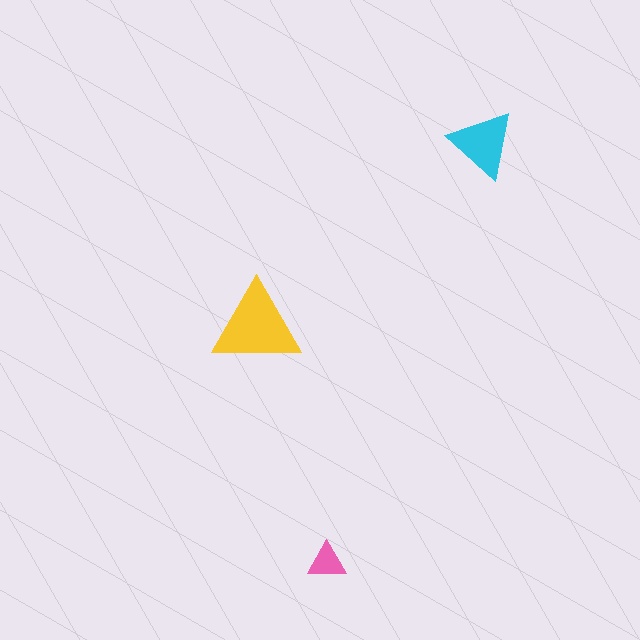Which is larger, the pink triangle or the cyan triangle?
The cyan one.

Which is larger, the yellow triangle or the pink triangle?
The yellow one.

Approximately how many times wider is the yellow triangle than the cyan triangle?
About 1.5 times wider.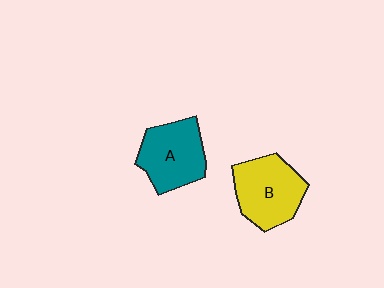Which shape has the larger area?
Shape B (yellow).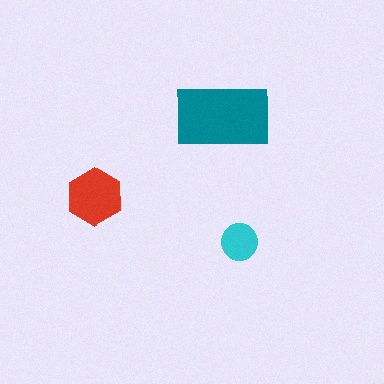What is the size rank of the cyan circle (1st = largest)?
3rd.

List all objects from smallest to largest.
The cyan circle, the red hexagon, the teal rectangle.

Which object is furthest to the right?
The cyan circle is rightmost.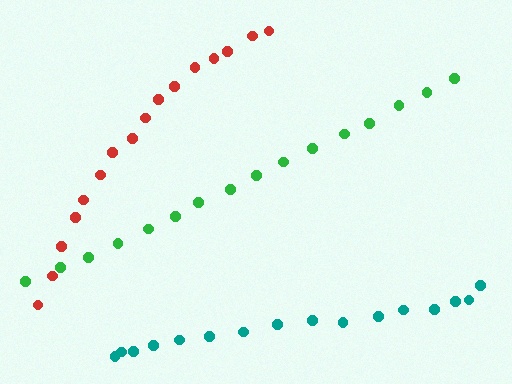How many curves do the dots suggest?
There are 3 distinct paths.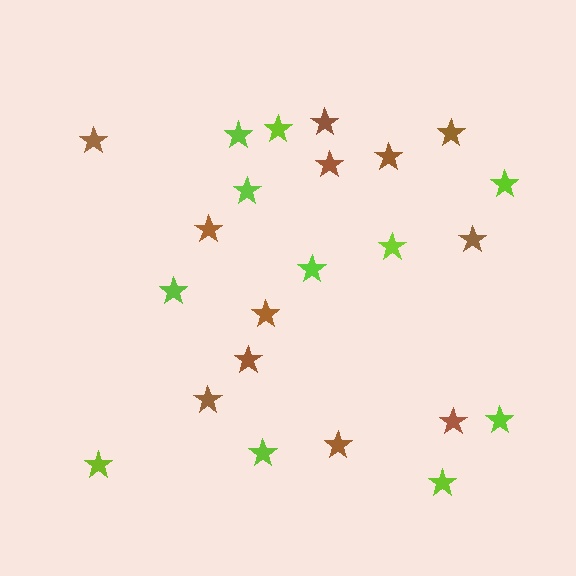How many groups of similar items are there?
There are 2 groups: one group of lime stars (11) and one group of brown stars (12).